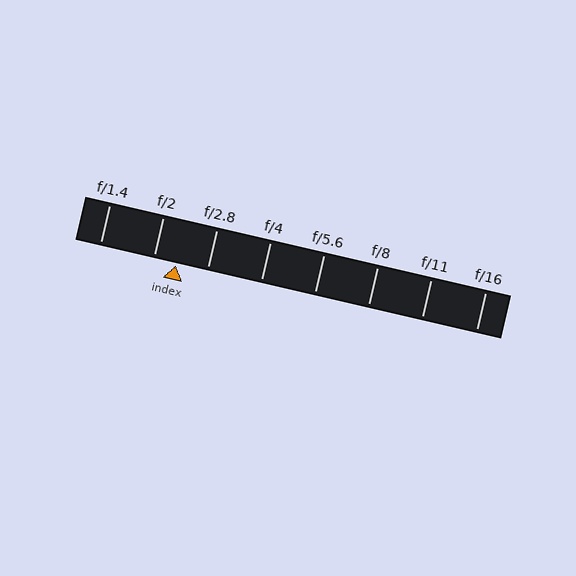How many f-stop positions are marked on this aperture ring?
There are 8 f-stop positions marked.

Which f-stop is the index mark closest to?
The index mark is closest to f/2.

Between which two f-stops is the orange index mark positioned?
The index mark is between f/2 and f/2.8.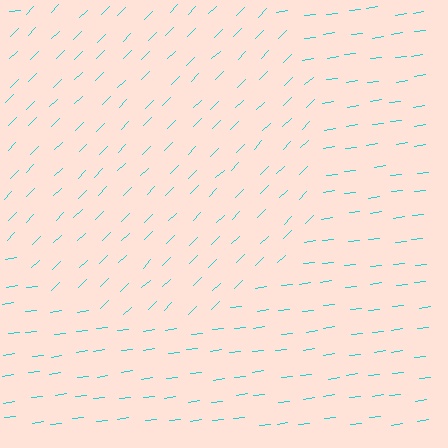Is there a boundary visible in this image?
Yes, there is a texture boundary formed by a change in line orientation.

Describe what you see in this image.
The image is filled with small cyan line segments. A circle region in the image has lines oriented differently from the surrounding lines, creating a visible texture boundary.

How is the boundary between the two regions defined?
The boundary is defined purely by a change in line orientation (approximately 38 degrees difference). All lines are the same color and thickness.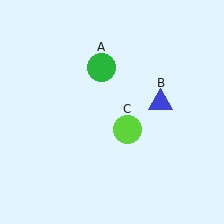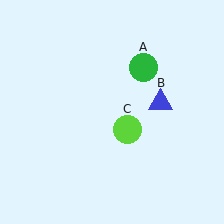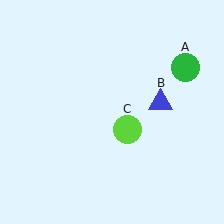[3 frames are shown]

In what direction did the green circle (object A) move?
The green circle (object A) moved right.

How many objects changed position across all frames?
1 object changed position: green circle (object A).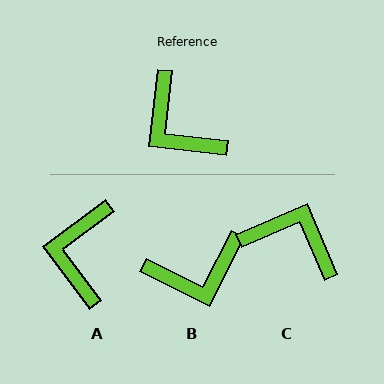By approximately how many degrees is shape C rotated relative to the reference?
Approximately 150 degrees clockwise.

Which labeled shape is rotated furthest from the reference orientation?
C, about 150 degrees away.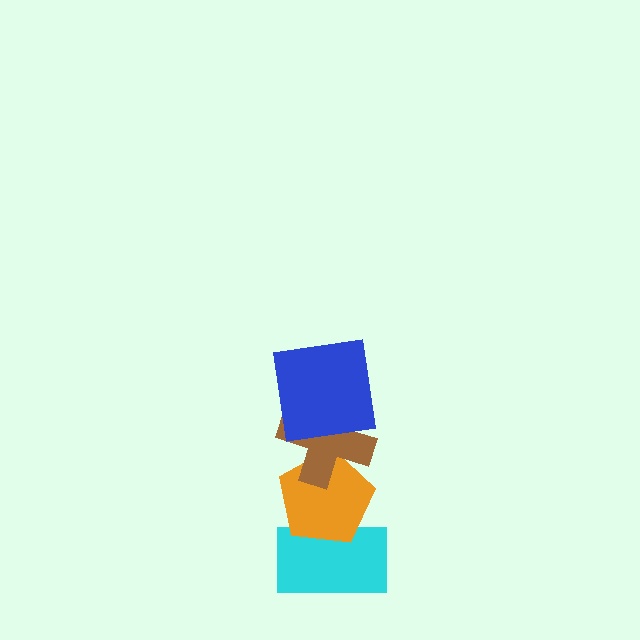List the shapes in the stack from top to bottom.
From top to bottom: the blue square, the brown cross, the orange pentagon, the cyan rectangle.